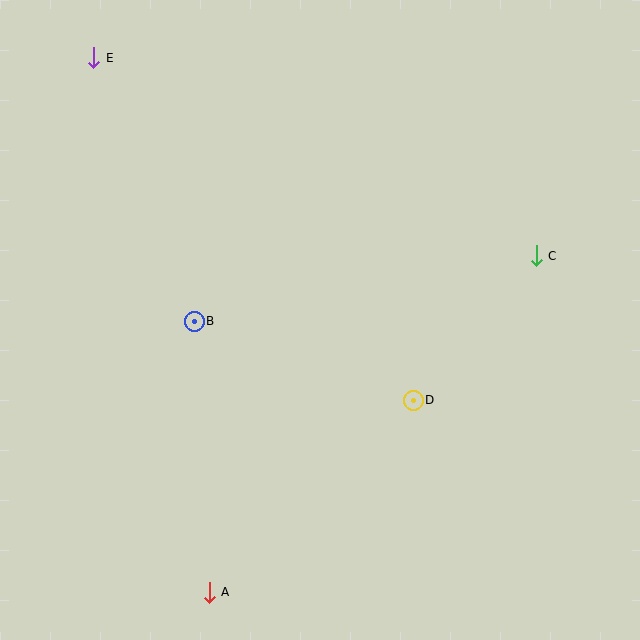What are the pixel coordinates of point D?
Point D is at (413, 400).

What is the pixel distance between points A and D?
The distance between A and D is 280 pixels.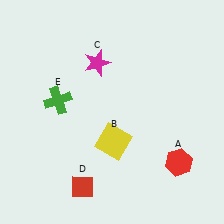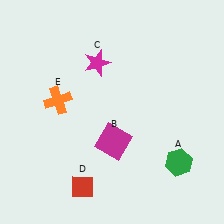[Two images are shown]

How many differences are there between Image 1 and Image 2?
There are 3 differences between the two images.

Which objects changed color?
A changed from red to green. B changed from yellow to magenta. E changed from green to orange.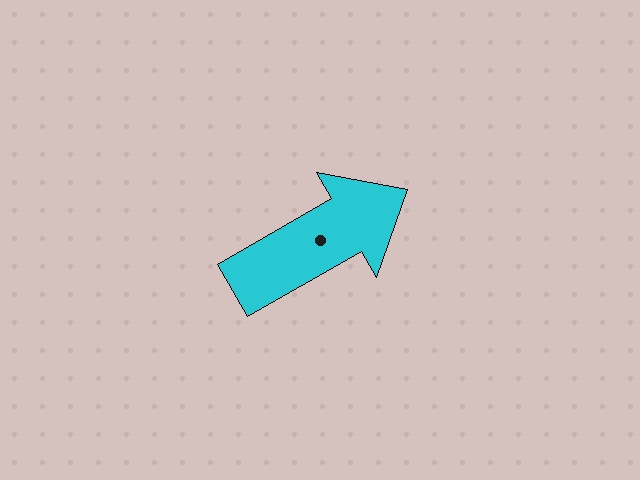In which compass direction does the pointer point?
Northeast.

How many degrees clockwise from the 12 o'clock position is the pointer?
Approximately 60 degrees.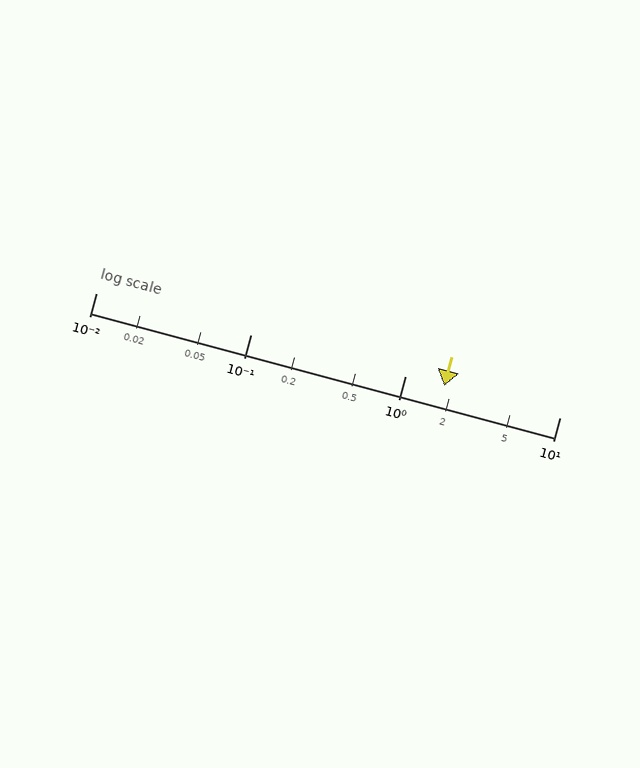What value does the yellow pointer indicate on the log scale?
The pointer indicates approximately 1.8.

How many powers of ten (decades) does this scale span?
The scale spans 3 decades, from 0.01 to 10.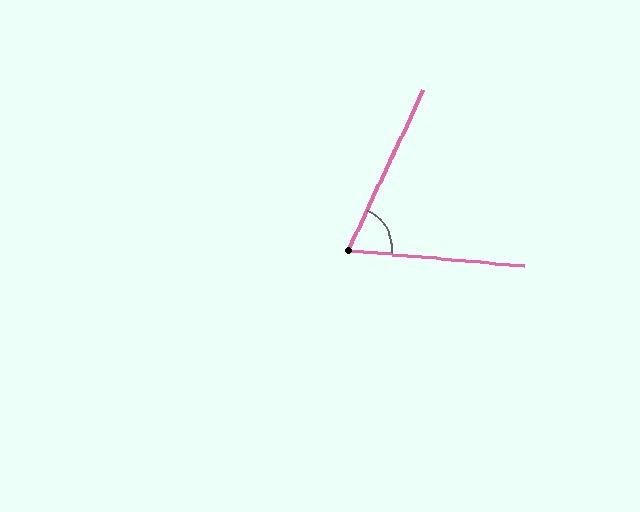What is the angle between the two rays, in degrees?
Approximately 70 degrees.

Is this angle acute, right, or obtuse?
It is acute.